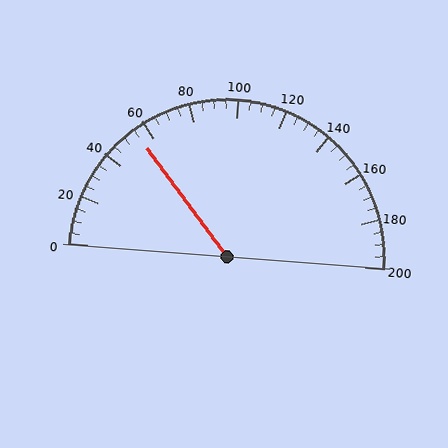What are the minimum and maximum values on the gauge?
The gauge ranges from 0 to 200.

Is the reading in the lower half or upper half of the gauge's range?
The reading is in the lower half of the range (0 to 200).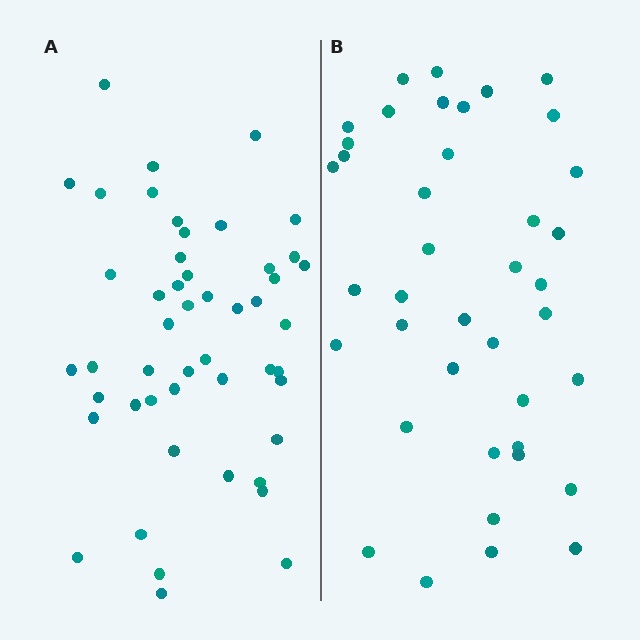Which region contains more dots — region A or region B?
Region A (the left region) has more dots.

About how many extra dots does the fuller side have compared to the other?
Region A has roughly 8 or so more dots than region B.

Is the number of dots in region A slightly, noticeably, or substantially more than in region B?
Region A has only slightly more — the two regions are fairly close. The ratio is roughly 1.2 to 1.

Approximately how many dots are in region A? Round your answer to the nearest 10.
About 50 dots. (The exact count is 49, which rounds to 50.)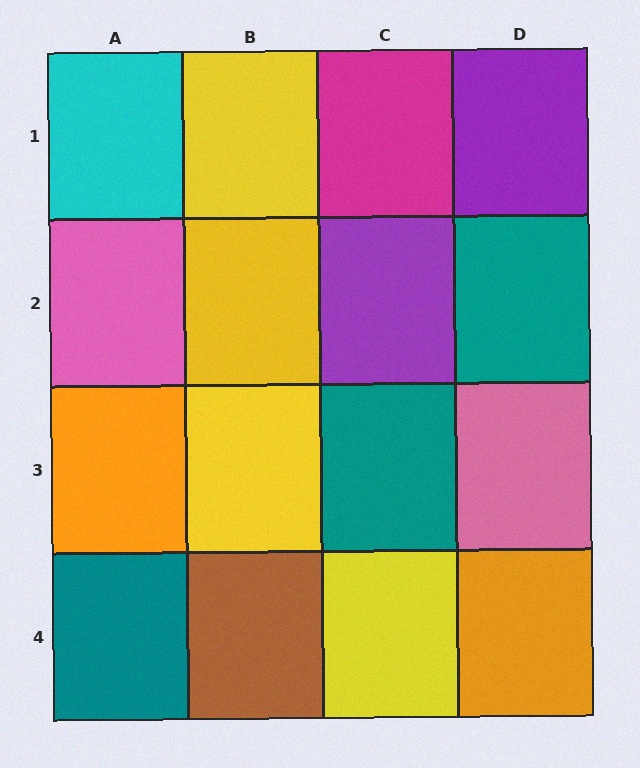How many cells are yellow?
4 cells are yellow.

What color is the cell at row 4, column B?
Brown.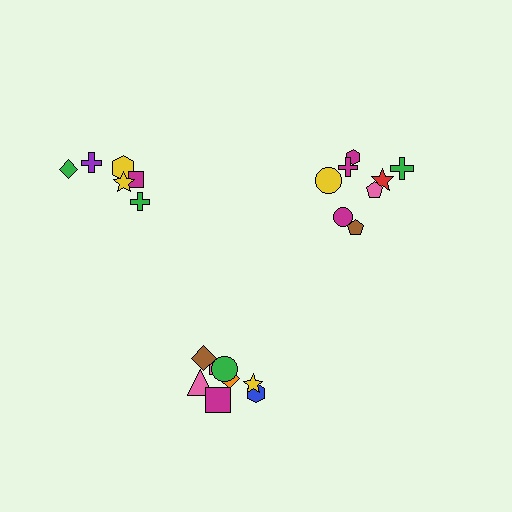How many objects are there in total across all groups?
There are 22 objects.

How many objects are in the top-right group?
There are 8 objects.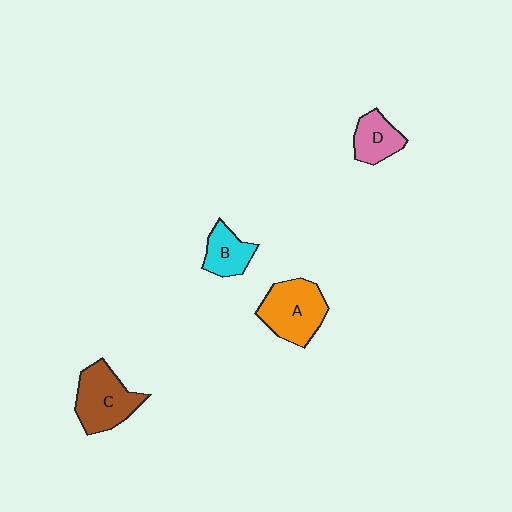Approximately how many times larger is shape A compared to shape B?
Approximately 1.8 times.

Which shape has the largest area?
Shape A (orange).